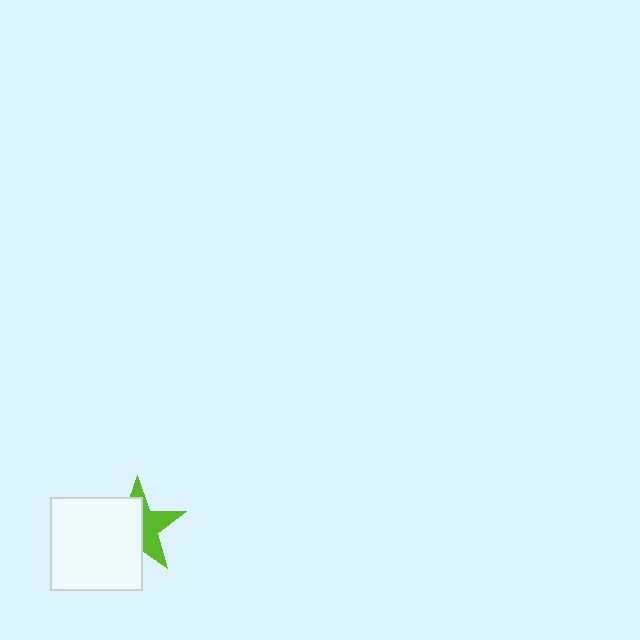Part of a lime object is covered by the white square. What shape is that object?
It is a star.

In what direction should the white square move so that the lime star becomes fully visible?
The white square should move left. That is the shortest direction to clear the overlap and leave the lime star fully visible.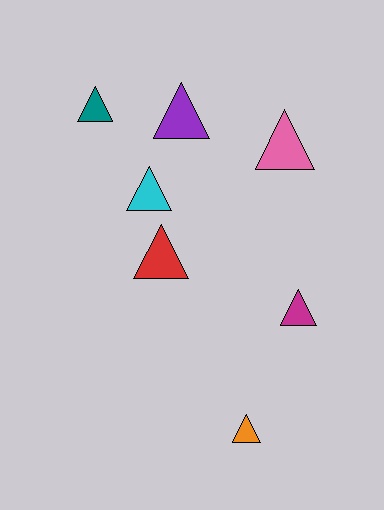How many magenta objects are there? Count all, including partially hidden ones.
There is 1 magenta object.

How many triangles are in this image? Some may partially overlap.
There are 7 triangles.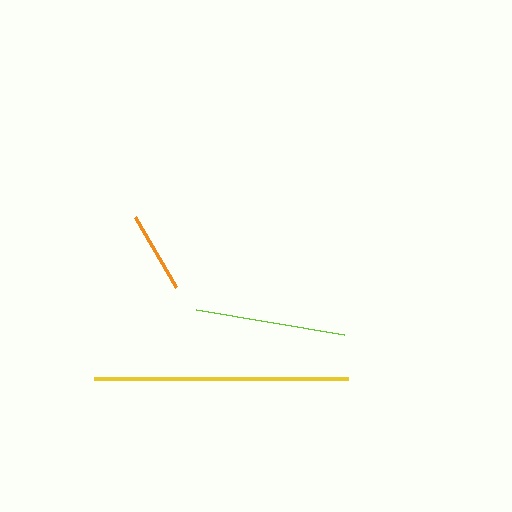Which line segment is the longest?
The yellow line is the longest at approximately 254 pixels.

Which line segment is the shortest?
The orange line is the shortest at approximately 81 pixels.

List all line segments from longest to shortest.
From longest to shortest: yellow, lime, orange.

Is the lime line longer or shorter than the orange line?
The lime line is longer than the orange line.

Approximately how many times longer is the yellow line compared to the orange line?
The yellow line is approximately 3.1 times the length of the orange line.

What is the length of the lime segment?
The lime segment is approximately 149 pixels long.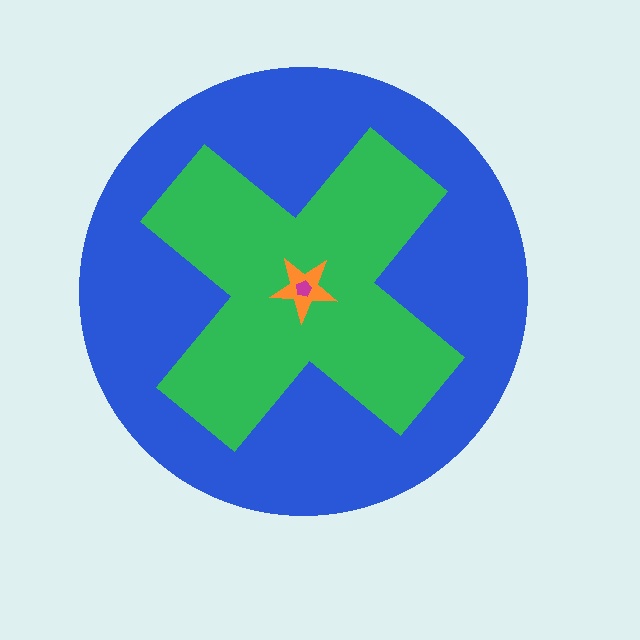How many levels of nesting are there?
4.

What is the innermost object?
The magenta pentagon.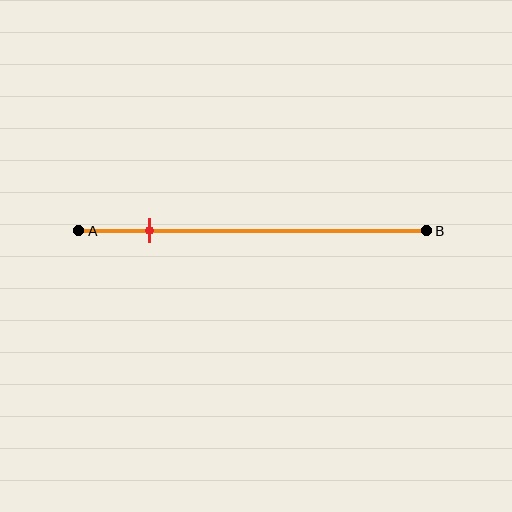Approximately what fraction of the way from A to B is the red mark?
The red mark is approximately 20% of the way from A to B.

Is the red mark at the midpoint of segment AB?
No, the mark is at about 20% from A, not at the 50% midpoint.